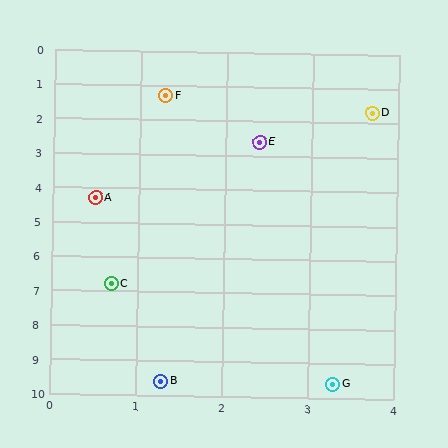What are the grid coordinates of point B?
Point B is at approximately (1.3, 9.6).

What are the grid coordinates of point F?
Point F is at approximately (1.3, 1.3).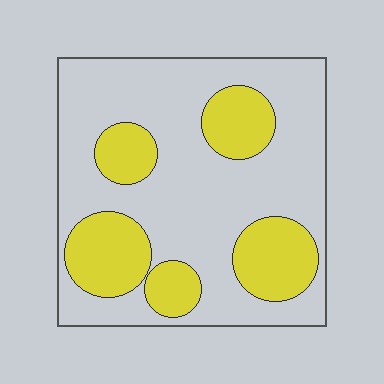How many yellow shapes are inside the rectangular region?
5.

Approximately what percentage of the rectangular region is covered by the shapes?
Approximately 30%.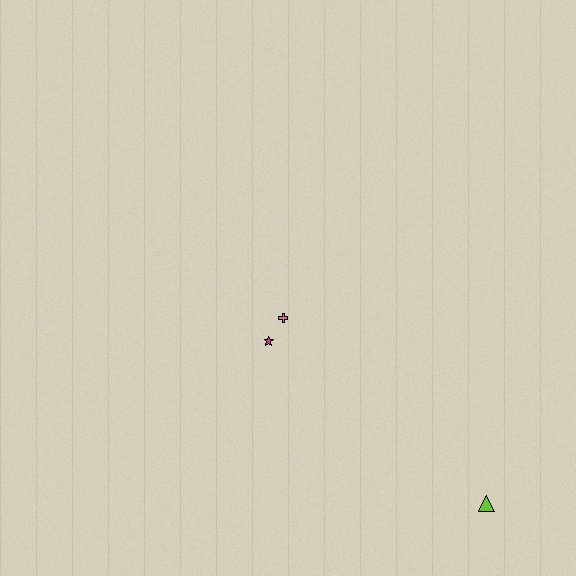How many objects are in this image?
There are 3 objects.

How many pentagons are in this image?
There are no pentagons.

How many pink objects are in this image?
There is 1 pink object.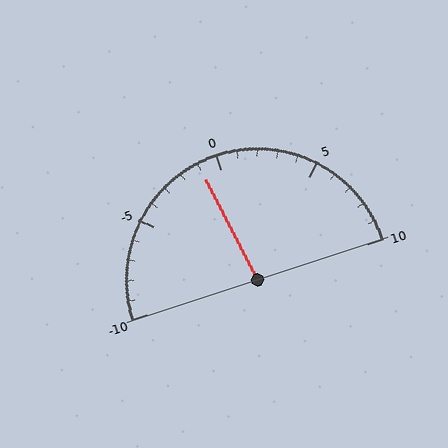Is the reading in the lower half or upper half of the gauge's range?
The reading is in the lower half of the range (-10 to 10).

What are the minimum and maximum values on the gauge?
The gauge ranges from -10 to 10.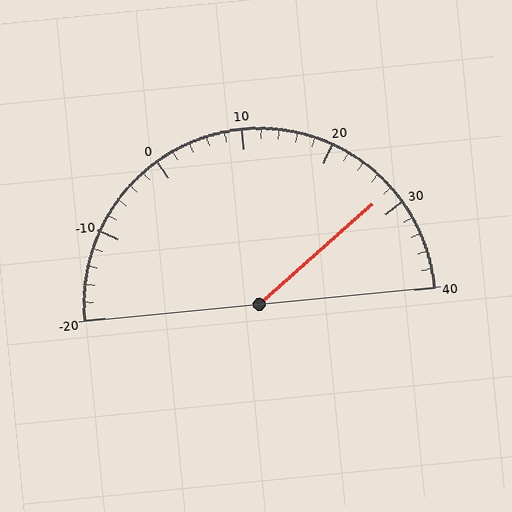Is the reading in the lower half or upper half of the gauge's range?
The reading is in the upper half of the range (-20 to 40).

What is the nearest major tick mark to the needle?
The nearest major tick mark is 30.